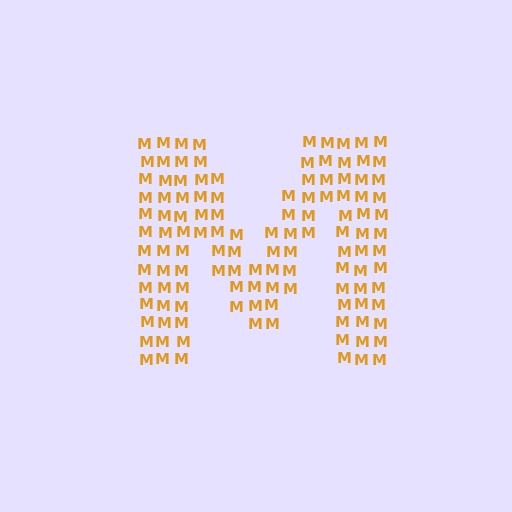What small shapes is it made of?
It is made of small letter M's.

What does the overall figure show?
The overall figure shows the letter M.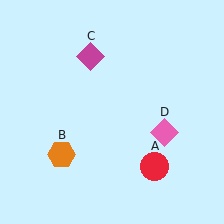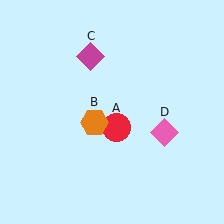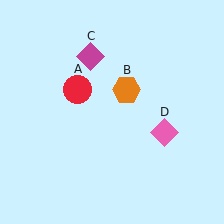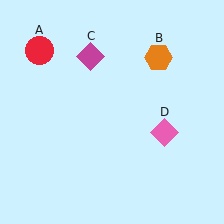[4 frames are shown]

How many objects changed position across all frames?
2 objects changed position: red circle (object A), orange hexagon (object B).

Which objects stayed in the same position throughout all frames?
Magenta diamond (object C) and pink diamond (object D) remained stationary.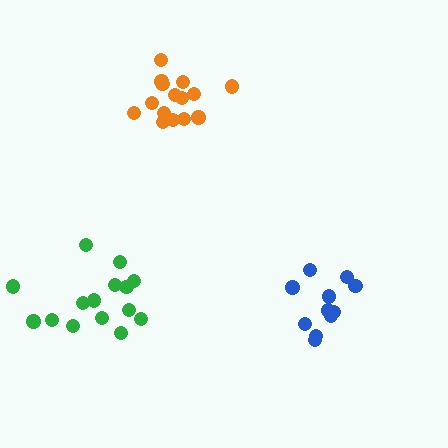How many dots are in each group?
Group 1: 15 dots, Group 2: 15 dots, Group 3: 12 dots (42 total).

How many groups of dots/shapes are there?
There are 3 groups.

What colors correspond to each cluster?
The clusters are colored: orange, green, blue.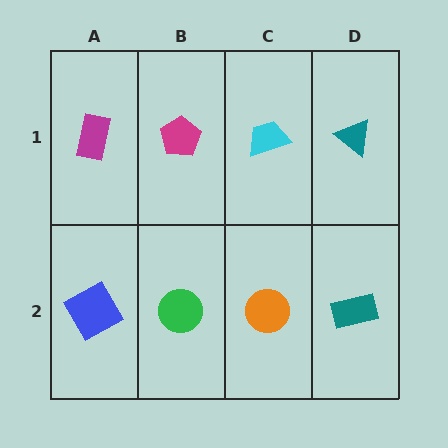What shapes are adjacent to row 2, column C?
A cyan trapezoid (row 1, column C), a green circle (row 2, column B), a teal rectangle (row 2, column D).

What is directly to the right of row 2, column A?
A green circle.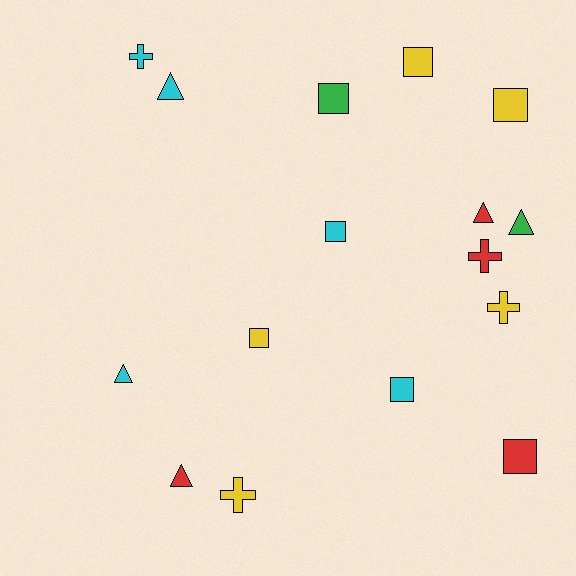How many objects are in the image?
There are 16 objects.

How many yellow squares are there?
There are 3 yellow squares.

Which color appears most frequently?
Cyan, with 5 objects.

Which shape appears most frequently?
Square, with 7 objects.